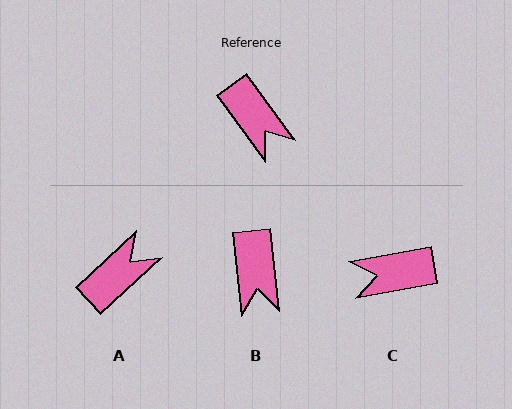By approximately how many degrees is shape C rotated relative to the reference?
Approximately 116 degrees clockwise.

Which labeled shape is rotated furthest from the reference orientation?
C, about 116 degrees away.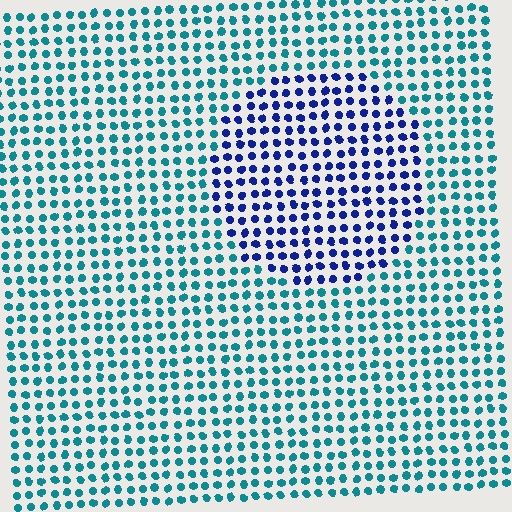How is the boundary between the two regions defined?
The boundary is defined purely by a slight shift in hue (about 48 degrees). Spacing, size, and orientation are identical on both sides.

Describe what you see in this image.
The image is filled with small teal elements in a uniform arrangement. A circle-shaped region is visible where the elements are tinted to a slightly different hue, forming a subtle color boundary.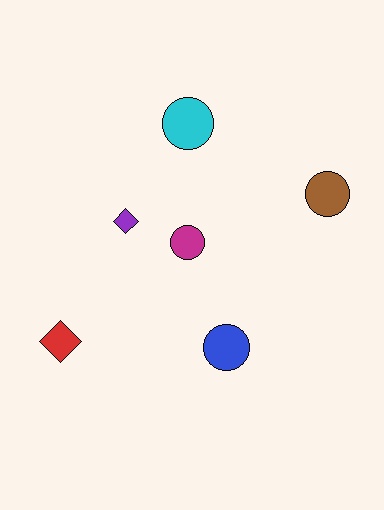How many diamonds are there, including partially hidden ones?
There are 2 diamonds.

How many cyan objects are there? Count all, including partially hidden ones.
There is 1 cyan object.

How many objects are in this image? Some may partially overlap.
There are 6 objects.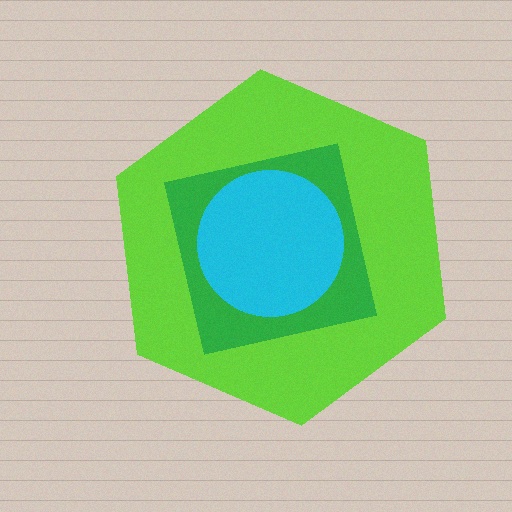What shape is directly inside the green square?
The cyan circle.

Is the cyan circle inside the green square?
Yes.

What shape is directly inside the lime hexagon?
The green square.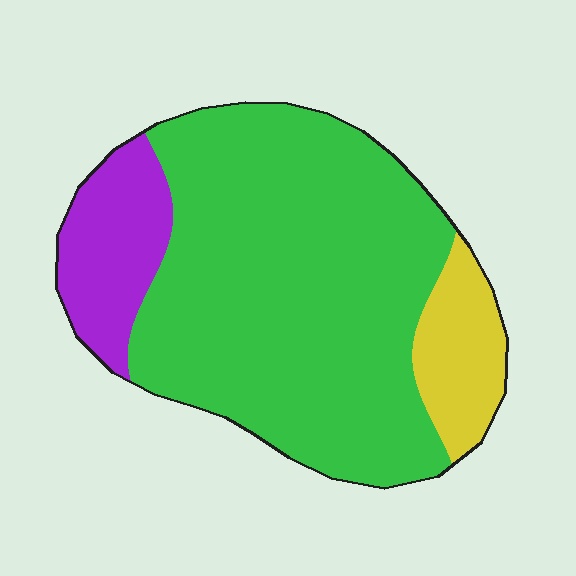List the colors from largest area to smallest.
From largest to smallest: green, purple, yellow.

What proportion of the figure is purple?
Purple takes up less than a quarter of the figure.